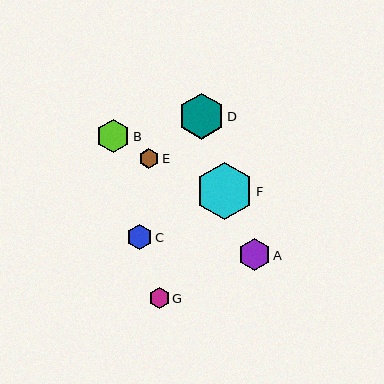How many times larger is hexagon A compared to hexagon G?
Hexagon A is approximately 1.6 times the size of hexagon G.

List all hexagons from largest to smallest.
From largest to smallest: F, D, B, A, C, G, E.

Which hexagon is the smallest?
Hexagon E is the smallest with a size of approximately 20 pixels.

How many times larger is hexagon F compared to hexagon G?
Hexagon F is approximately 2.8 times the size of hexagon G.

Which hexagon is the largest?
Hexagon F is the largest with a size of approximately 57 pixels.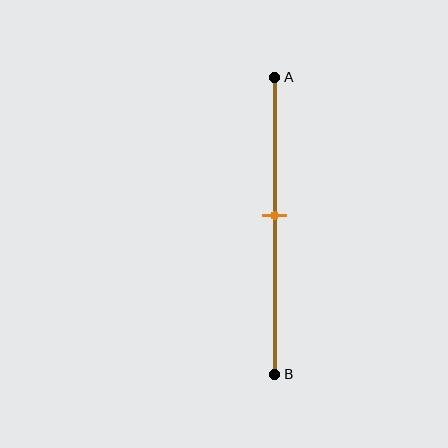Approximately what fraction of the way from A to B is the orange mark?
The orange mark is approximately 45% of the way from A to B.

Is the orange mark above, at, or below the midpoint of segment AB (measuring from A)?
The orange mark is above the midpoint of segment AB.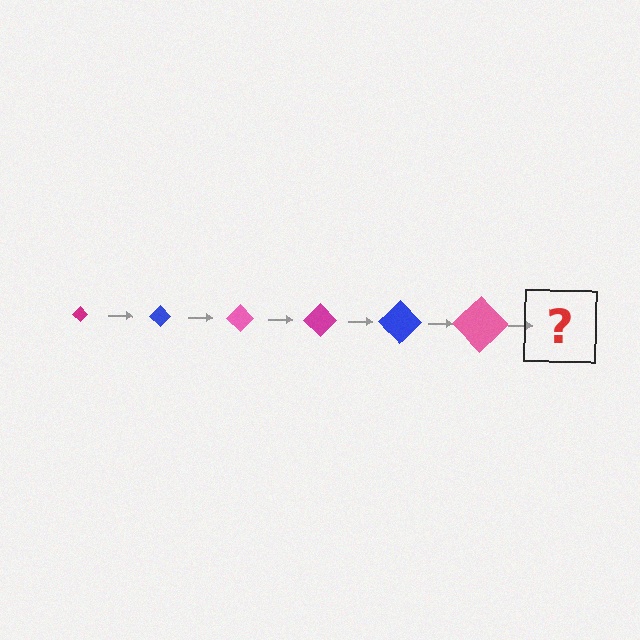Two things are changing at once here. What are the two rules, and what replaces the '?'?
The two rules are that the diamond grows larger each step and the color cycles through magenta, blue, and pink. The '?' should be a magenta diamond, larger than the previous one.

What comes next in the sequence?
The next element should be a magenta diamond, larger than the previous one.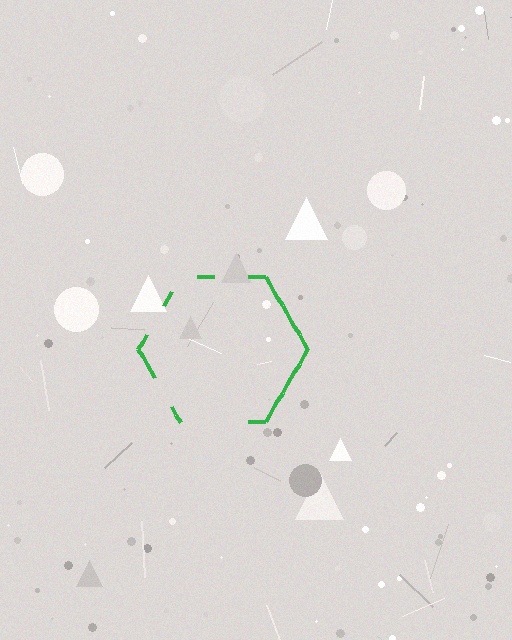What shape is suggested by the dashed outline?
The dashed outline suggests a hexagon.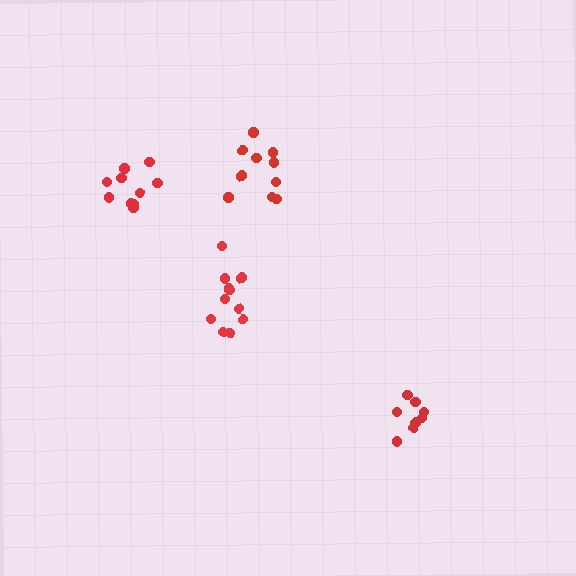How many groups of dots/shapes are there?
There are 4 groups.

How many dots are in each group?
Group 1: 10 dots, Group 2: 11 dots, Group 3: 10 dots, Group 4: 9 dots (40 total).